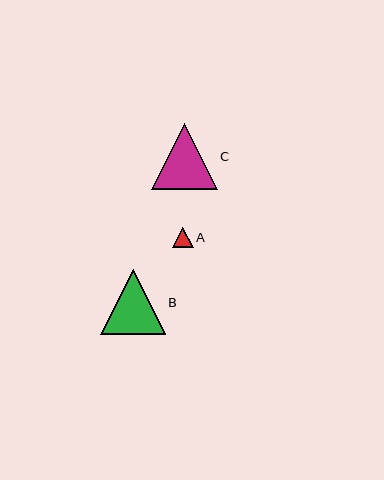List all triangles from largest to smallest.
From largest to smallest: C, B, A.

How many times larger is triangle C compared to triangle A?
Triangle C is approximately 3.2 times the size of triangle A.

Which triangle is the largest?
Triangle C is the largest with a size of approximately 66 pixels.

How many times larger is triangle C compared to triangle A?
Triangle C is approximately 3.2 times the size of triangle A.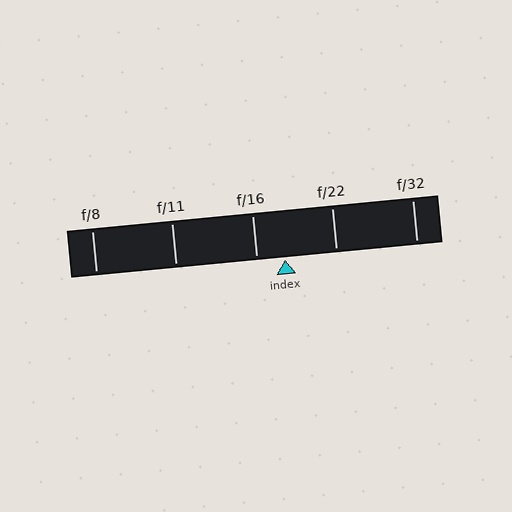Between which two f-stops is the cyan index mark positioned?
The index mark is between f/16 and f/22.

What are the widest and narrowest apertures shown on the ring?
The widest aperture shown is f/8 and the narrowest is f/32.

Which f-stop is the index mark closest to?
The index mark is closest to f/16.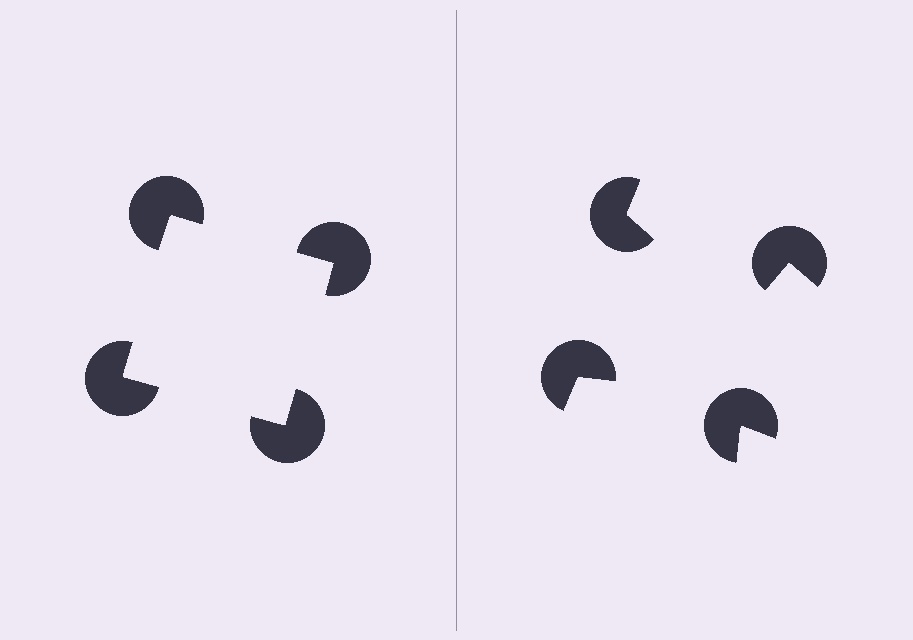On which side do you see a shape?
An illusory square appears on the left side. On the right side the wedge cuts are rotated, so no coherent shape forms.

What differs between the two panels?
The pac-man discs are positioned identically on both sides; only the wedge orientations differ. On the left they align to a square; on the right they are misaligned.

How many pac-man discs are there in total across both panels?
8 — 4 on each side.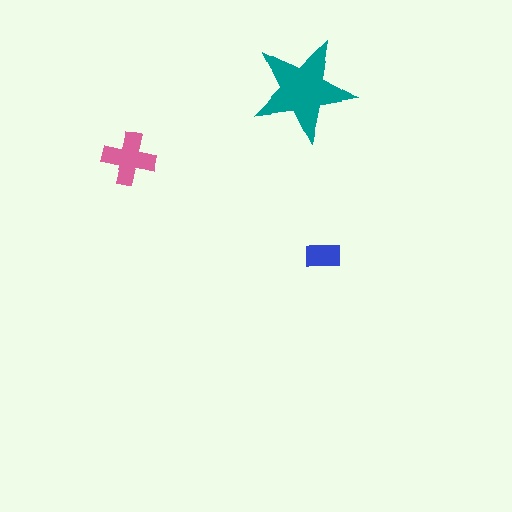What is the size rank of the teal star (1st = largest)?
1st.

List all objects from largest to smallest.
The teal star, the pink cross, the blue rectangle.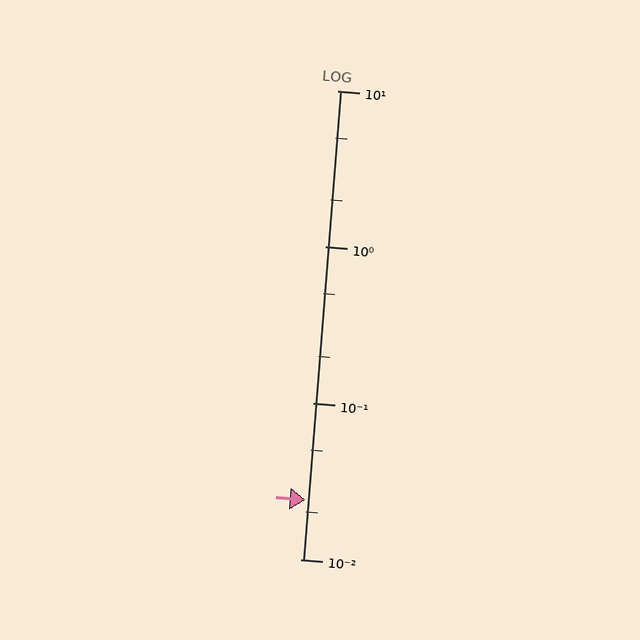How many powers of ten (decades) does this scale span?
The scale spans 3 decades, from 0.01 to 10.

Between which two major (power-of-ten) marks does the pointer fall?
The pointer is between 0.01 and 0.1.